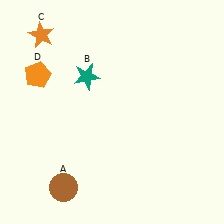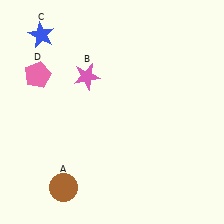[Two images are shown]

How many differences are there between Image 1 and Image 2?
There are 3 differences between the two images.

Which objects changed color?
B changed from teal to pink. C changed from orange to blue. D changed from orange to pink.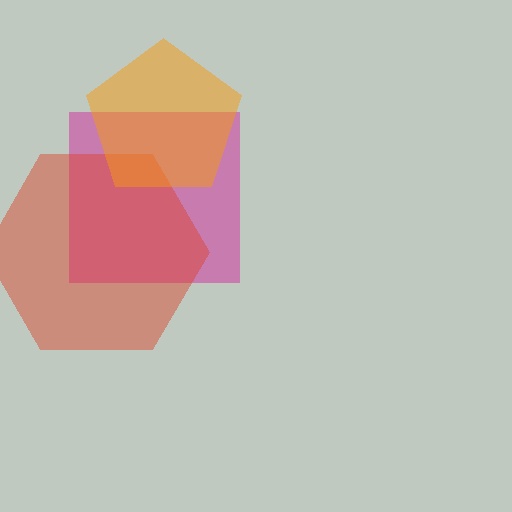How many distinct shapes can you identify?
There are 3 distinct shapes: a magenta square, a red hexagon, an orange pentagon.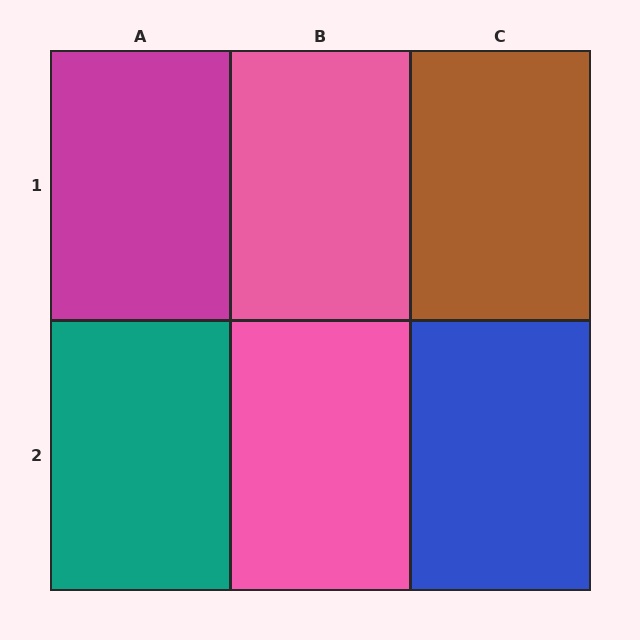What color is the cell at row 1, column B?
Pink.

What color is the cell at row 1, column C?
Brown.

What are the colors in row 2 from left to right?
Teal, pink, blue.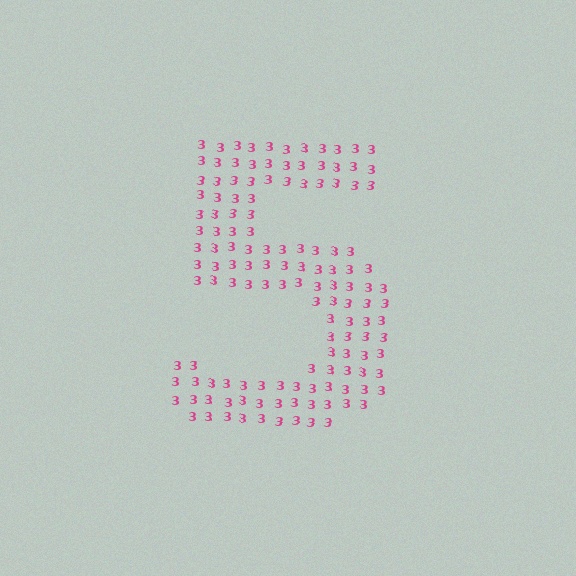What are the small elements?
The small elements are digit 3's.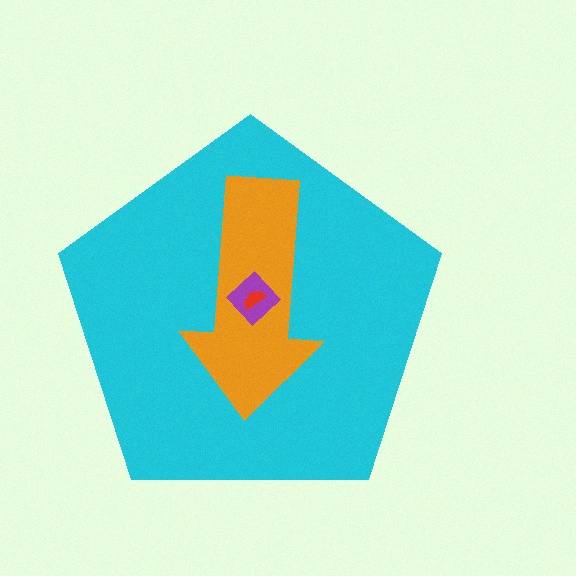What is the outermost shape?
The cyan pentagon.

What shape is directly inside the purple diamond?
The red semicircle.